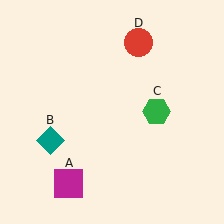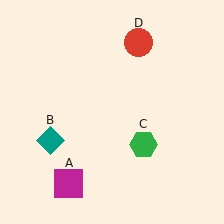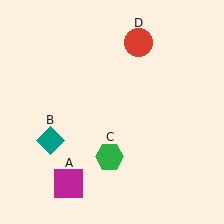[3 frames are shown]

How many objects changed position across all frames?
1 object changed position: green hexagon (object C).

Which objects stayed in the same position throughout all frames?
Magenta square (object A) and teal diamond (object B) and red circle (object D) remained stationary.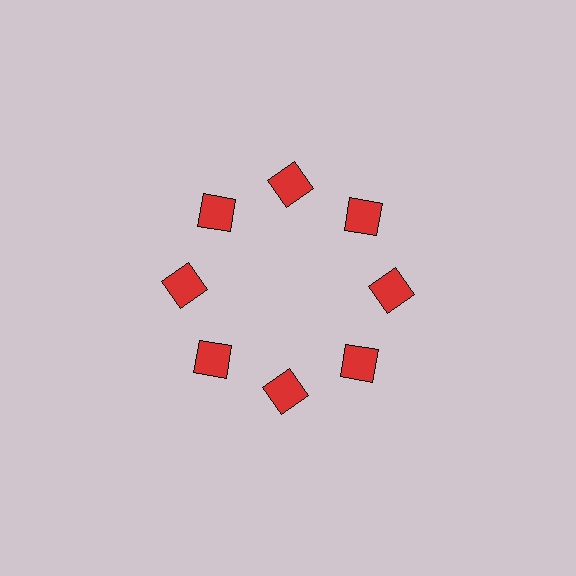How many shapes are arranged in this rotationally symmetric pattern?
There are 8 shapes, arranged in 8 groups of 1.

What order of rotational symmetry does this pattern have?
This pattern has 8-fold rotational symmetry.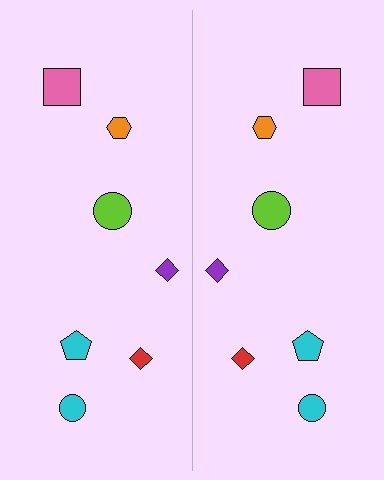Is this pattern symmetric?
Yes, this pattern has bilateral (reflection) symmetry.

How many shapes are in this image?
There are 14 shapes in this image.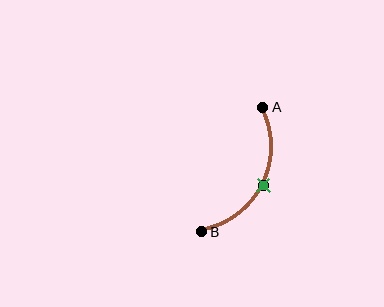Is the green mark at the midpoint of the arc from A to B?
Yes. The green mark lies on the arc at equal arc-length from both A and B — it is the arc midpoint.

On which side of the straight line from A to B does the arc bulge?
The arc bulges to the right of the straight line connecting A and B.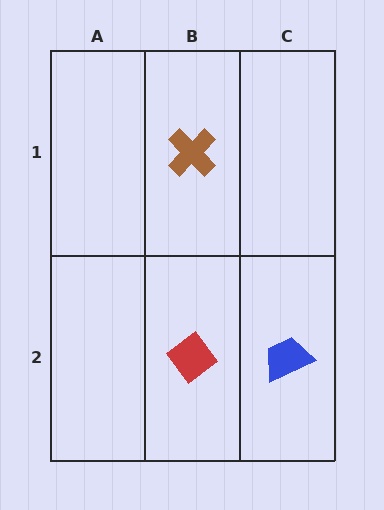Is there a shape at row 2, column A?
No, that cell is empty.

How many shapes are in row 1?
1 shape.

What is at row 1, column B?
A brown cross.